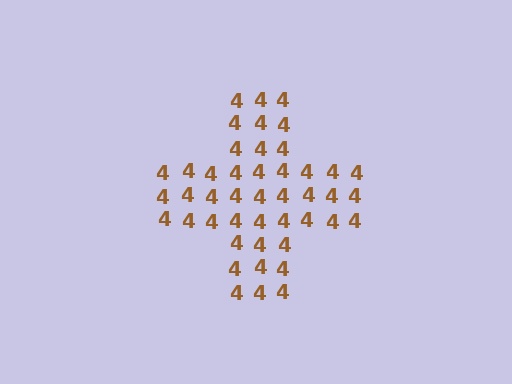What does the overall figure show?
The overall figure shows a cross.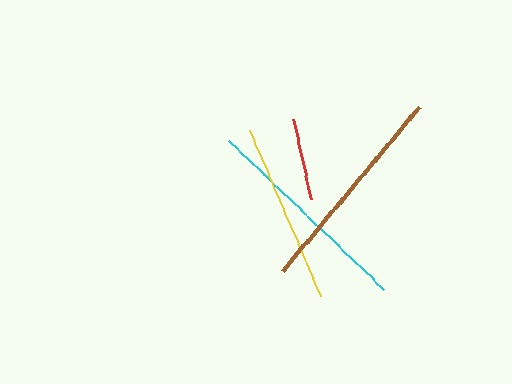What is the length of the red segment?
The red segment is approximately 81 pixels long.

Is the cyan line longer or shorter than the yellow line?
The cyan line is longer than the yellow line.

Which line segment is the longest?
The cyan line is the longest at approximately 214 pixels.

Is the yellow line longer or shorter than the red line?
The yellow line is longer than the red line.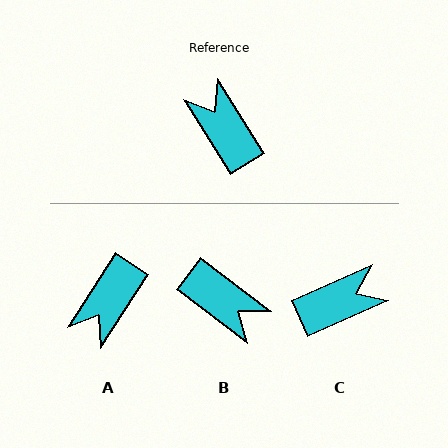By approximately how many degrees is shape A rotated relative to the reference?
Approximately 115 degrees counter-clockwise.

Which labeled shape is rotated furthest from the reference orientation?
B, about 159 degrees away.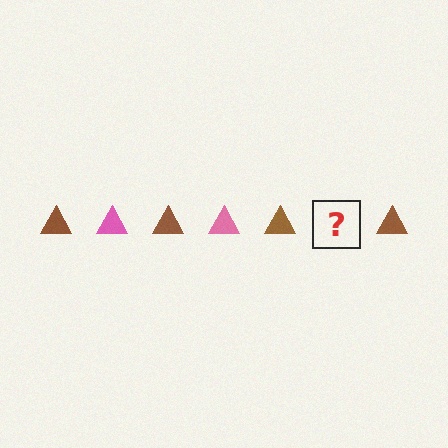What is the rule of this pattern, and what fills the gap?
The rule is that the pattern cycles through brown, pink triangles. The gap should be filled with a pink triangle.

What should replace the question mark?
The question mark should be replaced with a pink triangle.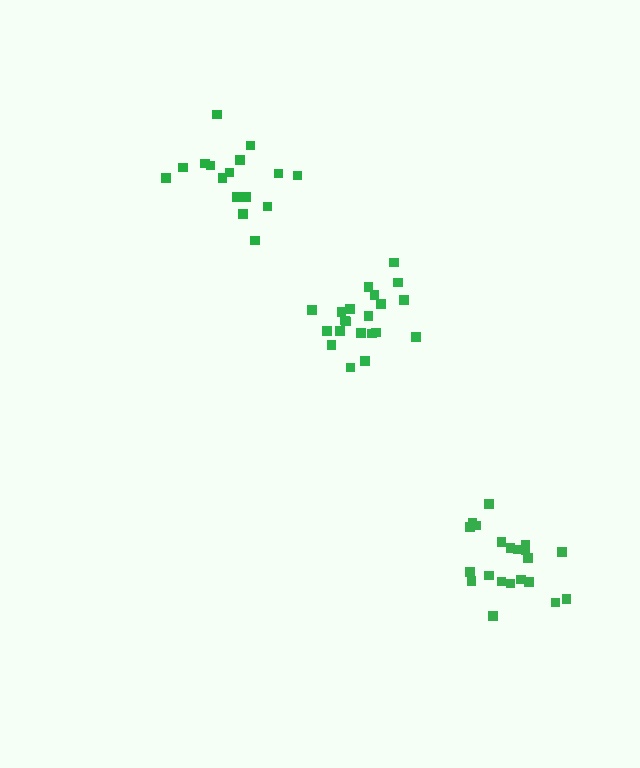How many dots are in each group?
Group 1: 21 dots, Group 2: 21 dots, Group 3: 16 dots (58 total).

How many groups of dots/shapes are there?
There are 3 groups.